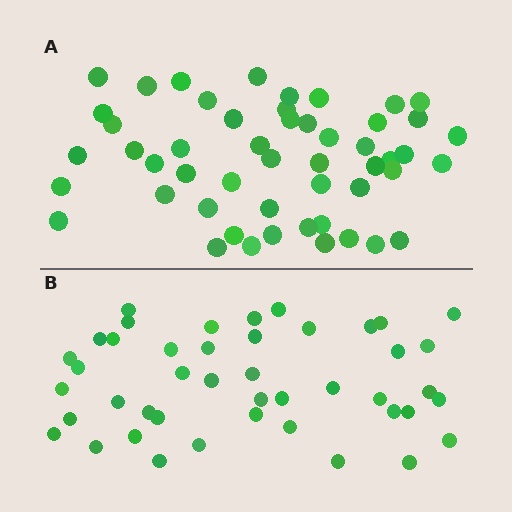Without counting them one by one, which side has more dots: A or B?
Region A (the top region) has more dots.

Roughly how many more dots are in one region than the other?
Region A has roughly 8 or so more dots than region B.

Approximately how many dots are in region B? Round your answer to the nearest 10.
About 40 dots. (The exact count is 44, which rounds to 40.)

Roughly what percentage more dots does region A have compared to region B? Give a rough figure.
About 15% more.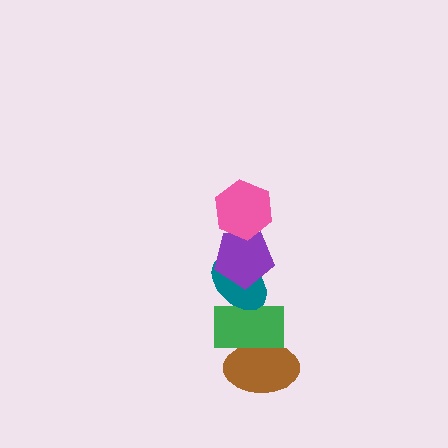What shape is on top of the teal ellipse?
The purple pentagon is on top of the teal ellipse.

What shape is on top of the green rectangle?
The teal ellipse is on top of the green rectangle.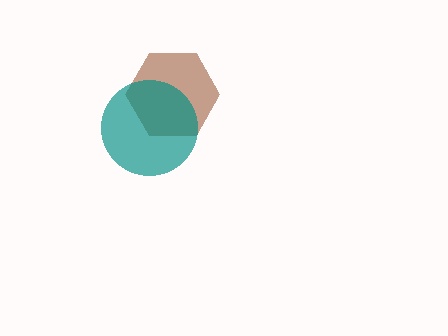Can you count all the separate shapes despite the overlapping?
Yes, there are 2 separate shapes.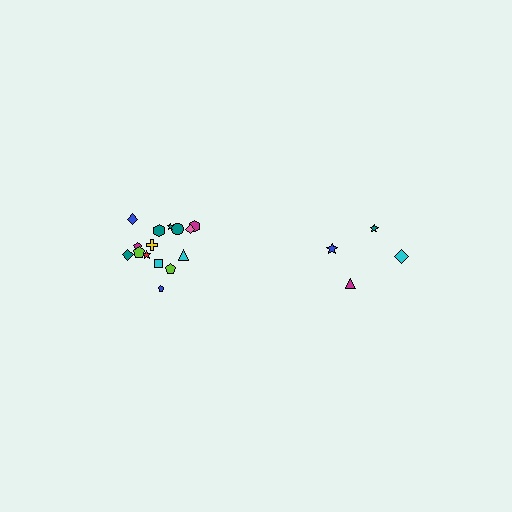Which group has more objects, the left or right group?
The left group.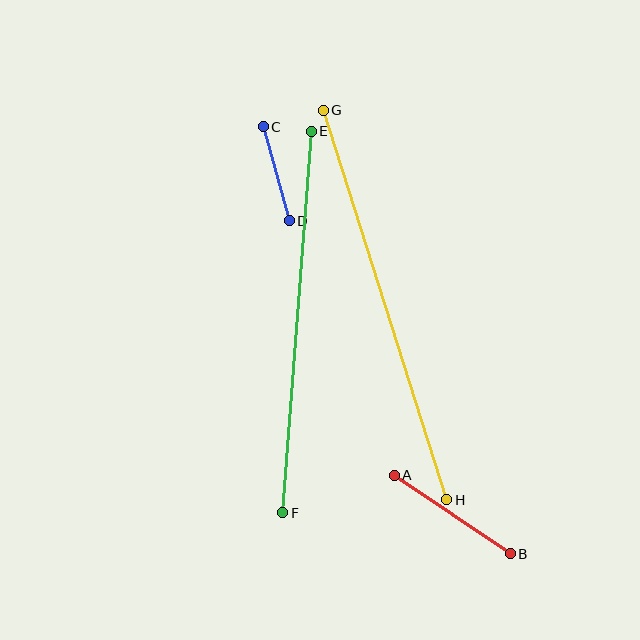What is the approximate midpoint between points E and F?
The midpoint is at approximately (297, 322) pixels.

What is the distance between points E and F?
The distance is approximately 383 pixels.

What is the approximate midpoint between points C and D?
The midpoint is at approximately (276, 174) pixels.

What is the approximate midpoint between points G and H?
The midpoint is at approximately (385, 305) pixels.